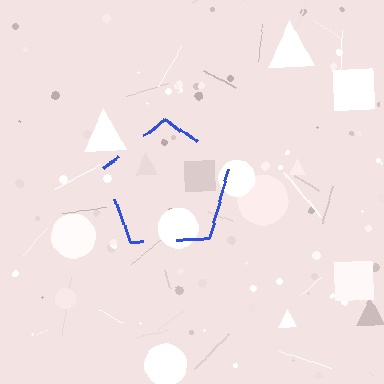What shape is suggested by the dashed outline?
The dashed outline suggests a pentagon.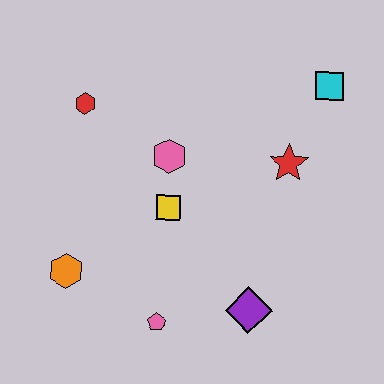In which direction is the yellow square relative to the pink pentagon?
The yellow square is above the pink pentagon.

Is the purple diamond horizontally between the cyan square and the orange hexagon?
Yes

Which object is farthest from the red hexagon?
The purple diamond is farthest from the red hexagon.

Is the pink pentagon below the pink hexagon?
Yes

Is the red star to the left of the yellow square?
No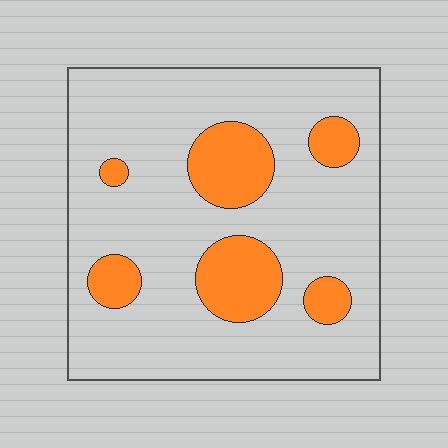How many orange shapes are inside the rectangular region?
6.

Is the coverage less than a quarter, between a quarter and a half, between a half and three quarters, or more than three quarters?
Less than a quarter.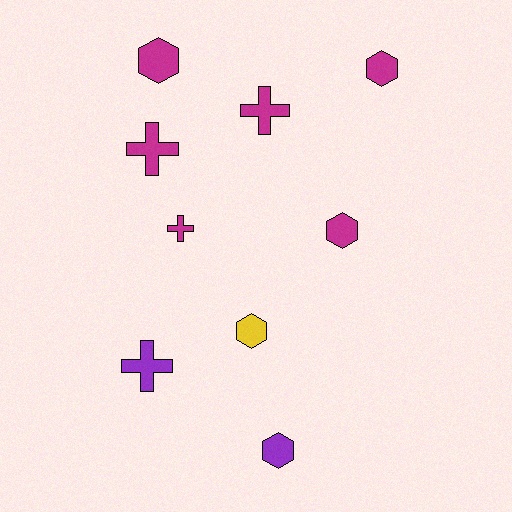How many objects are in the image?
There are 9 objects.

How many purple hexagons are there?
There is 1 purple hexagon.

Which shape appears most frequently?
Hexagon, with 5 objects.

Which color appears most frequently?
Magenta, with 6 objects.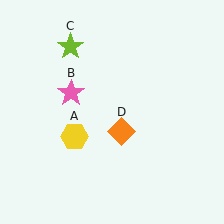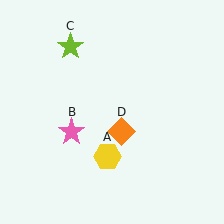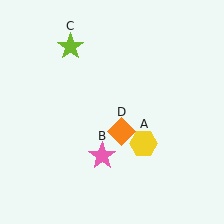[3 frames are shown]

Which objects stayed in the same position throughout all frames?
Lime star (object C) and orange diamond (object D) remained stationary.